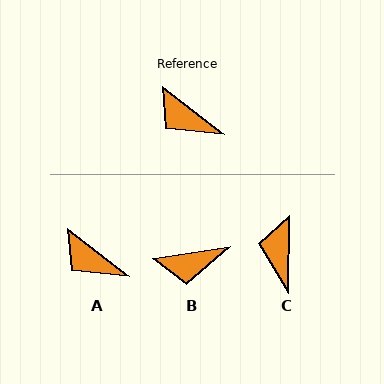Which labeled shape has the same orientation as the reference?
A.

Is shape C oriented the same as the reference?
No, it is off by about 53 degrees.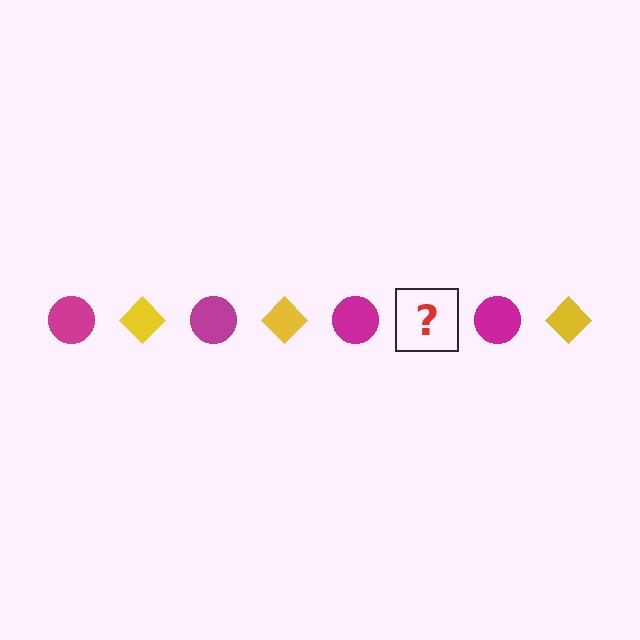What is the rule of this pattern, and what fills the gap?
The rule is that the pattern alternates between magenta circle and yellow diamond. The gap should be filled with a yellow diamond.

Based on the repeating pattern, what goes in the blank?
The blank should be a yellow diamond.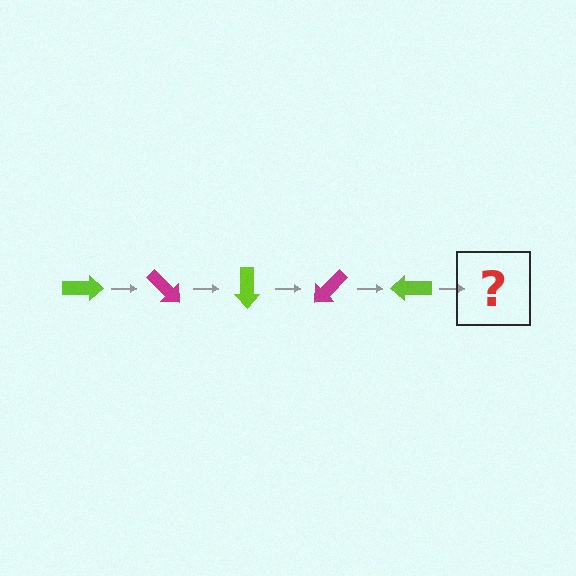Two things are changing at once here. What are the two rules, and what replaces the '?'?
The two rules are that it rotates 45 degrees each step and the color cycles through lime and magenta. The '?' should be a magenta arrow, rotated 225 degrees from the start.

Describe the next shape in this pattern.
It should be a magenta arrow, rotated 225 degrees from the start.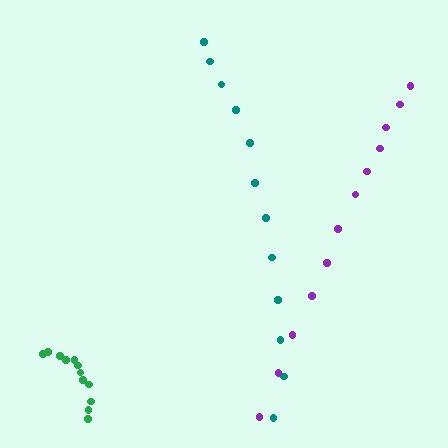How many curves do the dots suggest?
There are 3 distinct paths.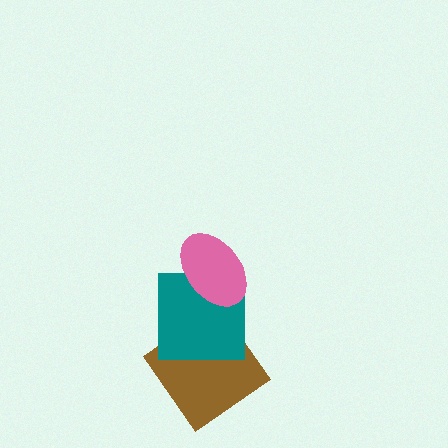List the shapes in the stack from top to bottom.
From top to bottom: the pink ellipse, the teal square, the brown diamond.